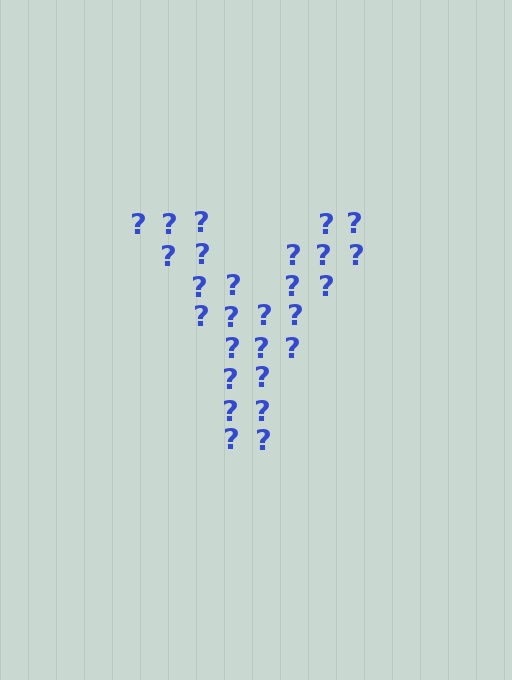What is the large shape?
The large shape is the letter Y.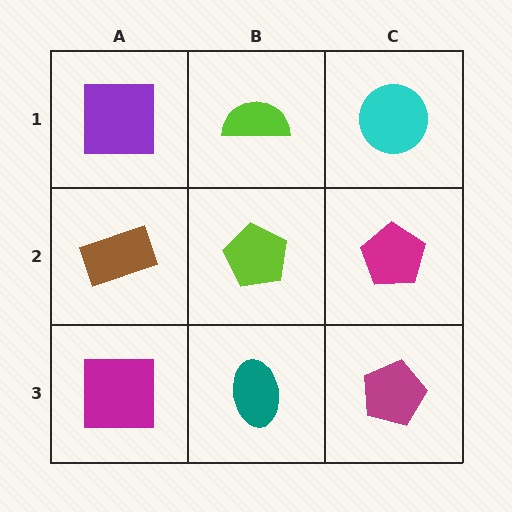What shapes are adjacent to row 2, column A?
A purple square (row 1, column A), a magenta square (row 3, column A), a lime pentagon (row 2, column B).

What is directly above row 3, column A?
A brown rectangle.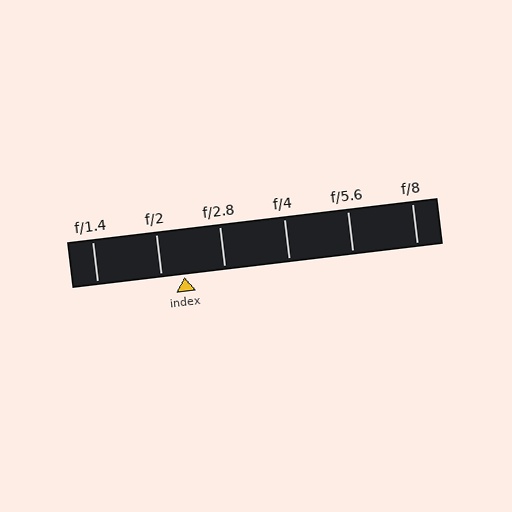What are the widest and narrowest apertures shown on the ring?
The widest aperture shown is f/1.4 and the narrowest is f/8.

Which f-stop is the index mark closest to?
The index mark is closest to f/2.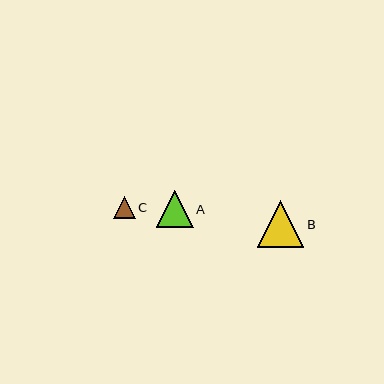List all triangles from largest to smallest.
From largest to smallest: B, A, C.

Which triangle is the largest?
Triangle B is the largest with a size of approximately 46 pixels.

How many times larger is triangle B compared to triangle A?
Triangle B is approximately 1.2 times the size of triangle A.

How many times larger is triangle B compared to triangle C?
Triangle B is approximately 2.1 times the size of triangle C.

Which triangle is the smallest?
Triangle C is the smallest with a size of approximately 22 pixels.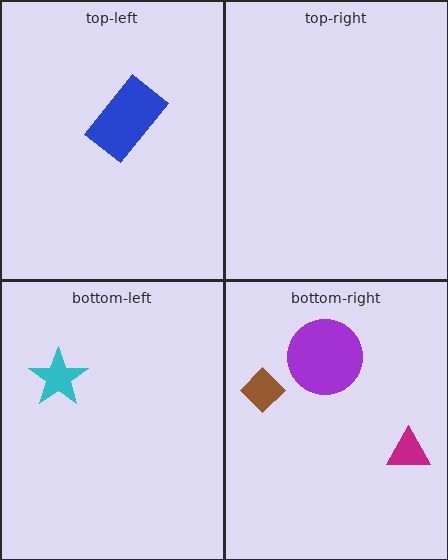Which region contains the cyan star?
The bottom-left region.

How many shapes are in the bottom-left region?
1.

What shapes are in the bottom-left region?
The cyan star.